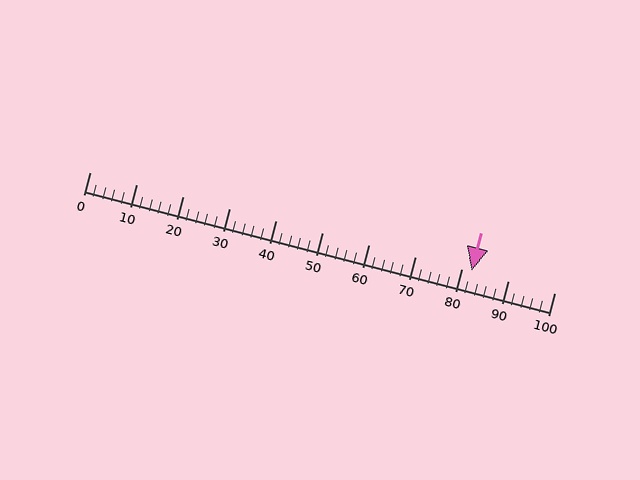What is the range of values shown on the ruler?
The ruler shows values from 0 to 100.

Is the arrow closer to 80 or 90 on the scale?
The arrow is closer to 80.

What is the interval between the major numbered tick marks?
The major tick marks are spaced 10 units apart.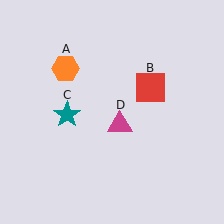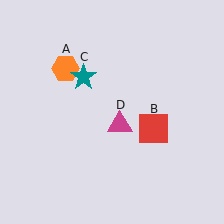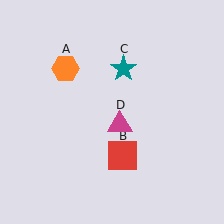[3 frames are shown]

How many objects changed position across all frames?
2 objects changed position: red square (object B), teal star (object C).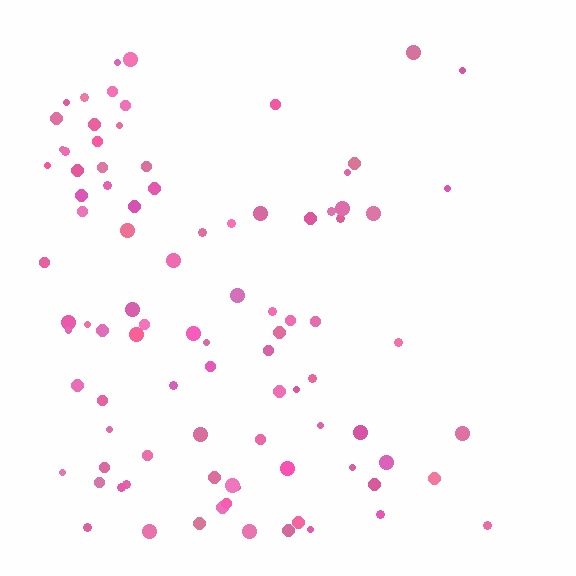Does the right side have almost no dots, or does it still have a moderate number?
Still a moderate number, just noticeably fewer than the left.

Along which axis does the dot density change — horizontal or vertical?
Horizontal.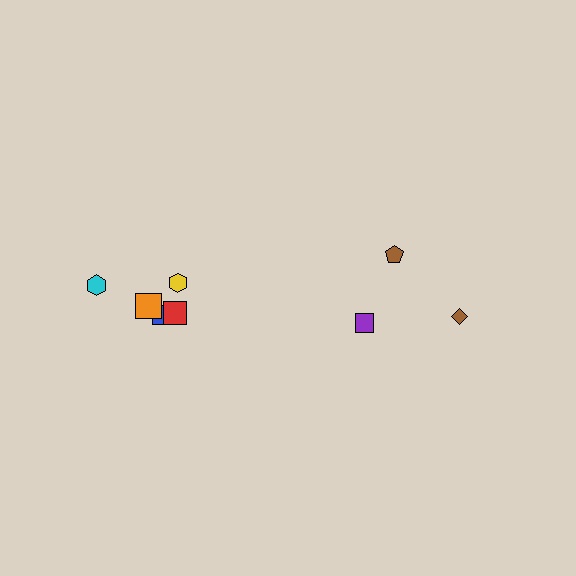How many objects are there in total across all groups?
There are 8 objects.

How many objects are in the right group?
There are 3 objects.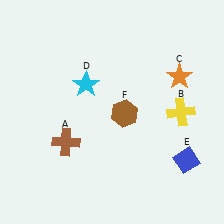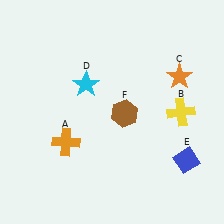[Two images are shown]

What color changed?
The cross (A) changed from brown in Image 1 to orange in Image 2.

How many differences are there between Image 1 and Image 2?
There is 1 difference between the two images.